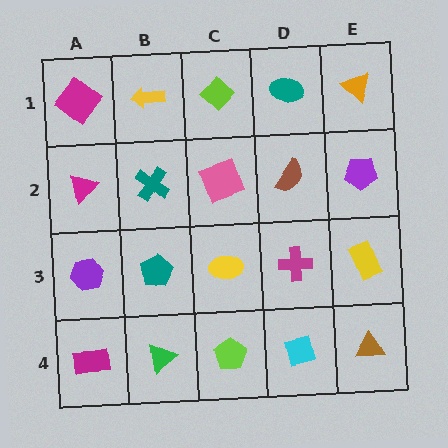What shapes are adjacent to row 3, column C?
A pink square (row 2, column C), a lime pentagon (row 4, column C), a teal pentagon (row 3, column B), a magenta cross (row 3, column D).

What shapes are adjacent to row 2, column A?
A magenta diamond (row 1, column A), a purple hexagon (row 3, column A), a teal cross (row 2, column B).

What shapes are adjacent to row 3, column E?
A purple pentagon (row 2, column E), a brown triangle (row 4, column E), a magenta cross (row 3, column D).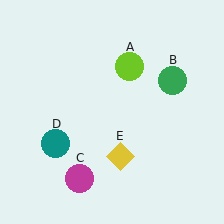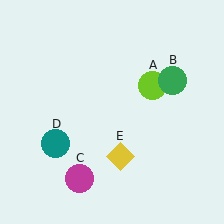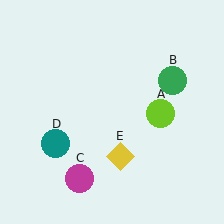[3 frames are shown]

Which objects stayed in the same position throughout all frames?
Green circle (object B) and magenta circle (object C) and teal circle (object D) and yellow diamond (object E) remained stationary.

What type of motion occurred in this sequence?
The lime circle (object A) rotated clockwise around the center of the scene.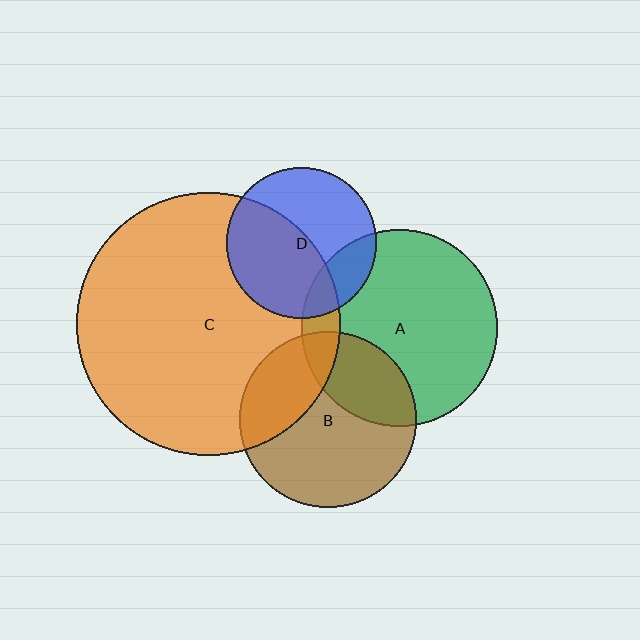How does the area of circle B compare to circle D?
Approximately 1.4 times.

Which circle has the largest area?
Circle C (orange).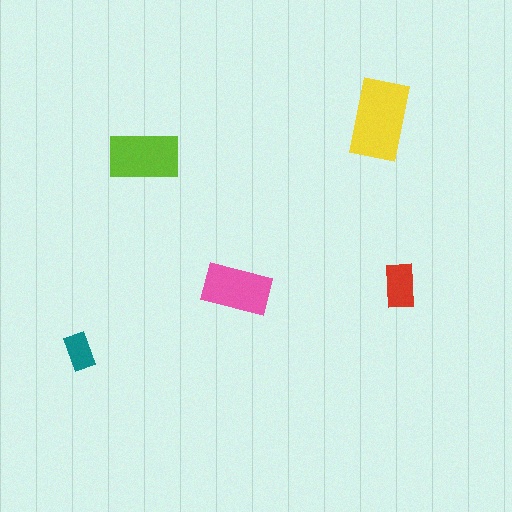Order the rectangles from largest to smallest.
the yellow one, the lime one, the pink one, the red one, the teal one.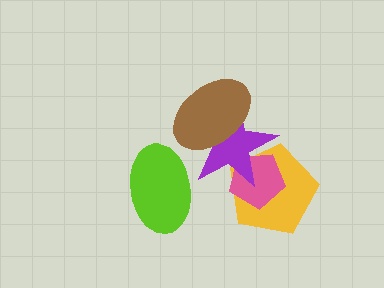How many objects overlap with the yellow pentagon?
2 objects overlap with the yellow pentagon.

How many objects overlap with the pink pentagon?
2 objects overlap with the pink pentagon.